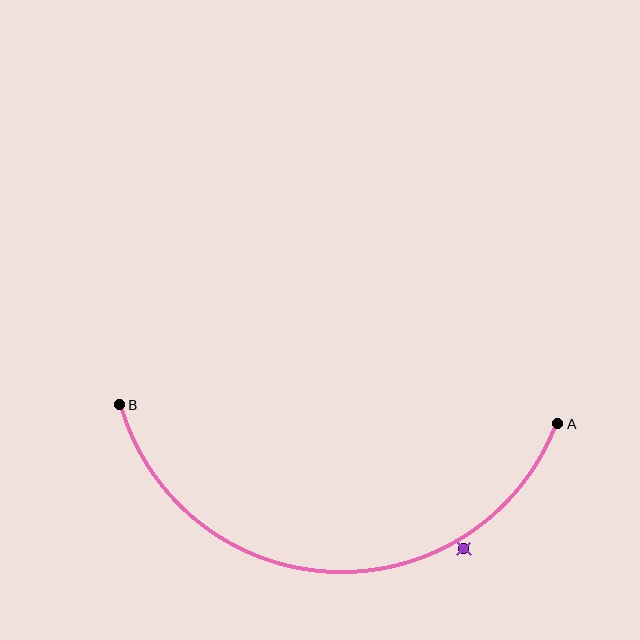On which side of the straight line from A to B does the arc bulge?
The arc bulges below the straight line connecting A and B.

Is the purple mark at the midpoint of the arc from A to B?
No — the purple mark does not lie on the arc at all. It sits slightly outside the curve.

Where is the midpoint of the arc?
The arc midpoint is the point on the curve farthest from the straight line joining A and B. It sits below that line.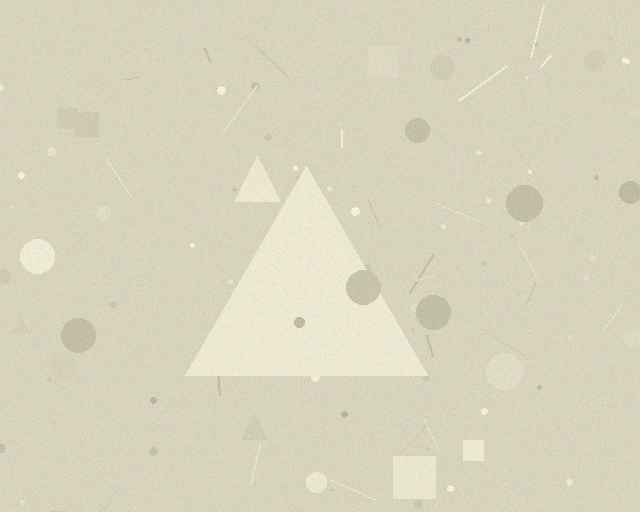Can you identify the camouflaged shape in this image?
The camouflaged shape is a triangle.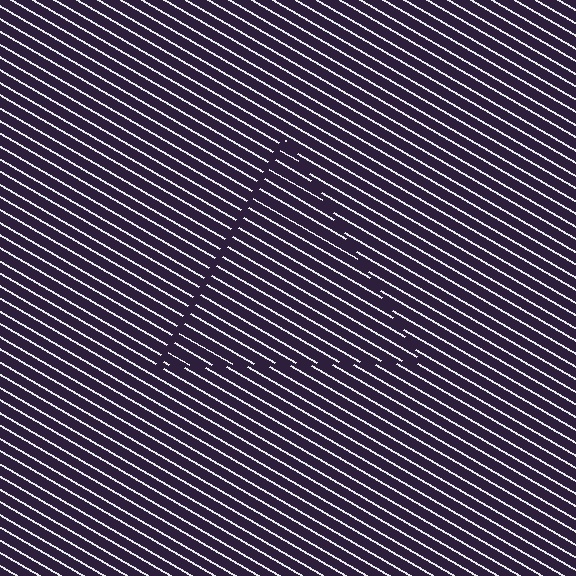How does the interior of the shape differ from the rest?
The interior of the shape contains the same grating, shifted by half a period — the contour is defined by the phase discontinuity where line-ends from the inner and outer gratings abut.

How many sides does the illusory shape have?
3 sides — the line-ends trace a triangle.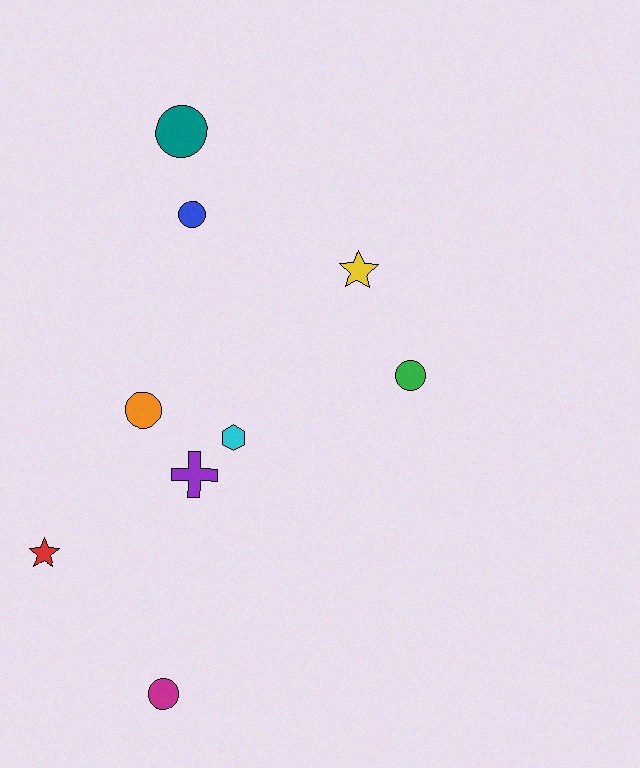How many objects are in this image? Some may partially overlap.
There are 9 objects.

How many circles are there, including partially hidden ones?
There are 5 circles.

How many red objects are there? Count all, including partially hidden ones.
There is 1 red object.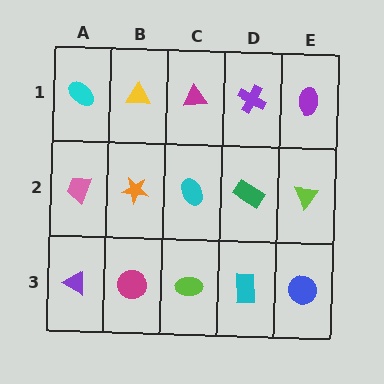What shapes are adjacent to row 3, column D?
A green rectangle (row 2, column D), a lime ellipse (row 3, column C), a blue circle (row 3, column E).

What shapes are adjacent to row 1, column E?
A lime triangle (row 2, column E), a purple cross (row 1, column D).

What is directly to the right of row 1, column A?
A yellow triangle.